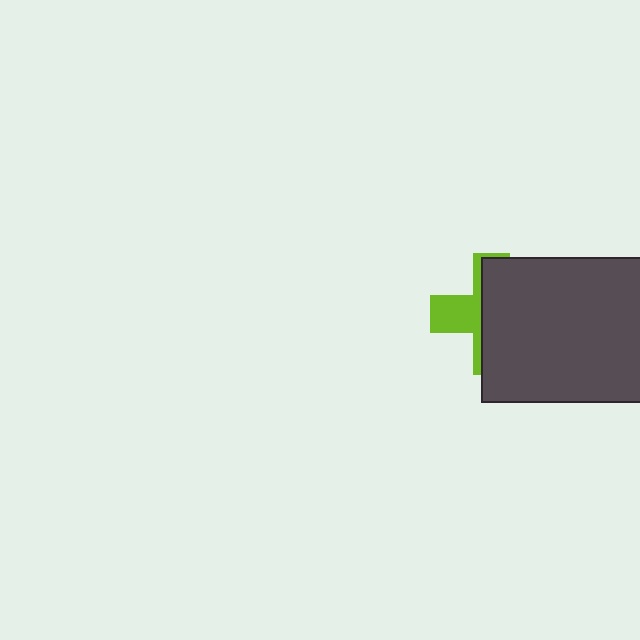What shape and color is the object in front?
The object in front is a dark gray rectangle.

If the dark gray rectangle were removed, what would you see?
You would see the complete lime cross.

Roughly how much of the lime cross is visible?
A small part of it is visible (roughly 36%).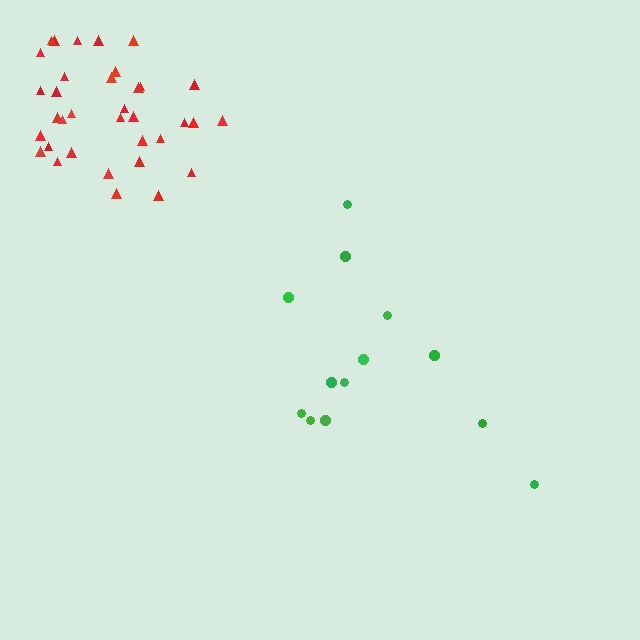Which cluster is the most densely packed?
Red.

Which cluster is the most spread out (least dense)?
Green.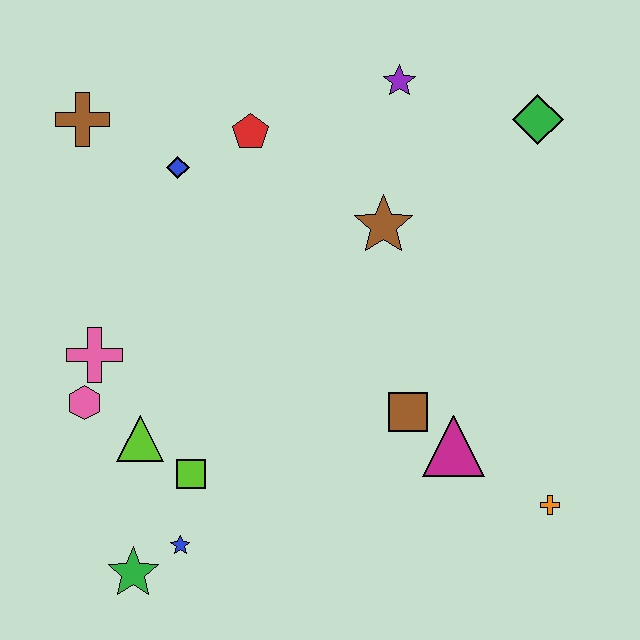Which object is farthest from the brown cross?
The orange cross is farthest from the brown cross.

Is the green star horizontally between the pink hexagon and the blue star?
Yes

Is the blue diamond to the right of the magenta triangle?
No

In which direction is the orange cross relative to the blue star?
The orange cross is to the right of the blue star.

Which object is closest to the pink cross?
The pink hexagon is closest to the pink cross.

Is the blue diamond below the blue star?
No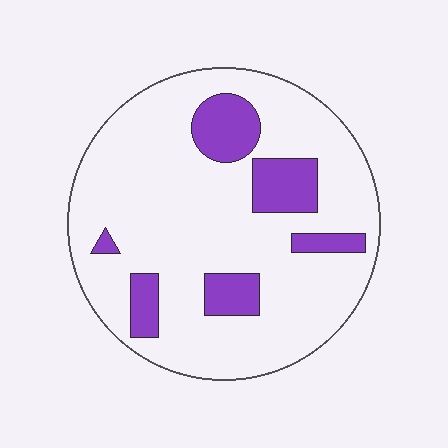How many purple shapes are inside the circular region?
6.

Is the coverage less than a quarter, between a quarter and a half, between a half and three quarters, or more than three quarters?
Less than a quarter.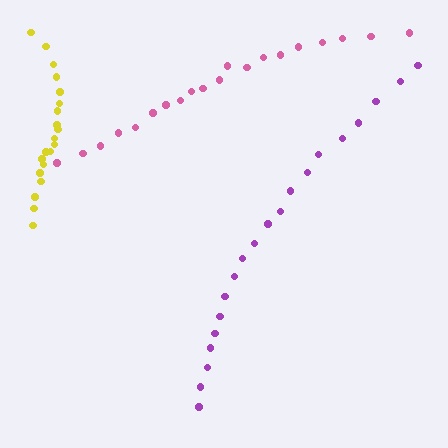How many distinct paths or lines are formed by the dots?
There are 3 distinct paths.